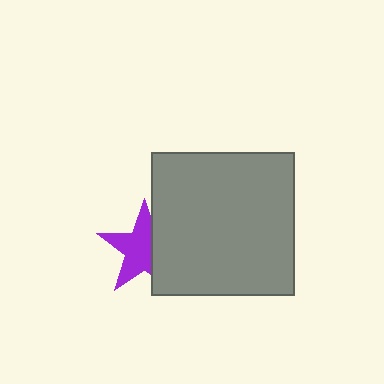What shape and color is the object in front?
The object in front is a gray square.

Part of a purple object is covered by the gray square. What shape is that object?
It is a star.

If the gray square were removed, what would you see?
You would see the complete purple star.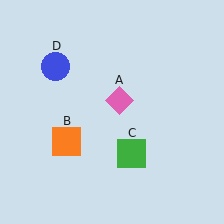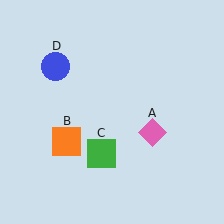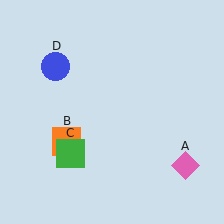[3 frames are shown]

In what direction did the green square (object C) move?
The green square (object C) moved left.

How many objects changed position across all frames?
2 objects changed position: pink diamond (object A), green square (object C).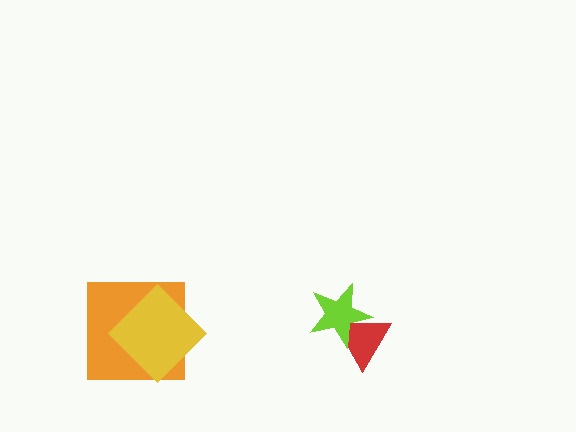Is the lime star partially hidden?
No, no other shape covers it.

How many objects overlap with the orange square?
1 object overlaps with the orange square.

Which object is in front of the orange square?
The yellow diamond is in front of the orange square.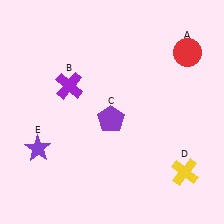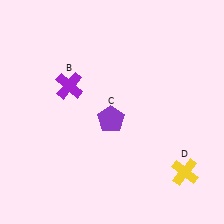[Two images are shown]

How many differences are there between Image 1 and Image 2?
There are 2 differences between the two images.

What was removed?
The red circle (A), the purple star (E) were removed in Image 2.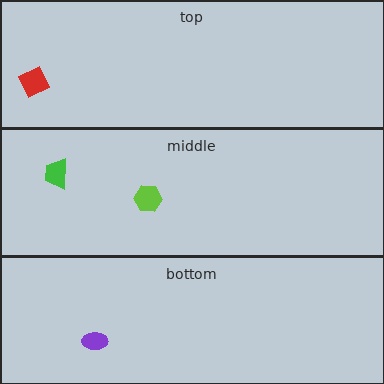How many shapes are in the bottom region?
1.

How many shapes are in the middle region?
2.